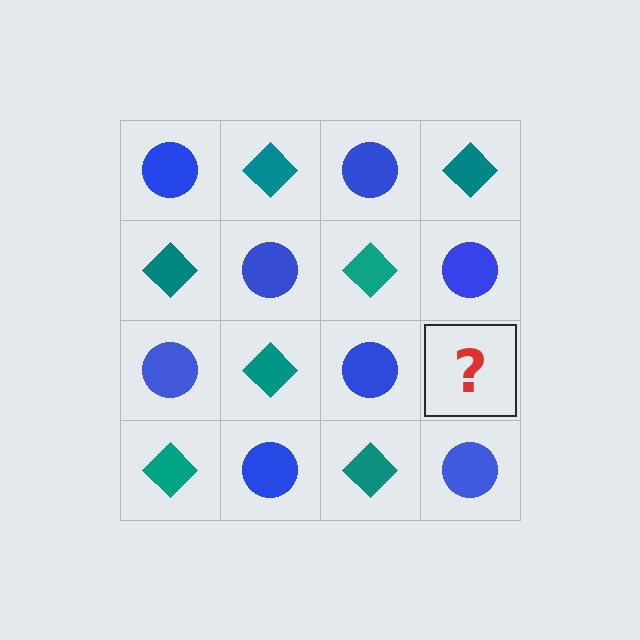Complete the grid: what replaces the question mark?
The question mark should be replaced with a teal diamond.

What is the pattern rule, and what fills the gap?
The rule is that it alternates blue circle and teal diamond in a checkerboard pattern. The gap should be filled with a teal diamond.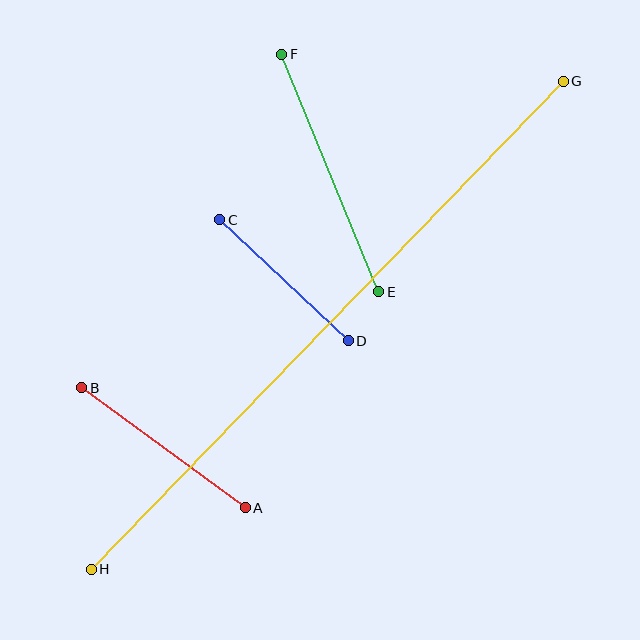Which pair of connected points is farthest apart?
Points G and H are farthest apart.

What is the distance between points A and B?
The distance is approximately 203 pixels.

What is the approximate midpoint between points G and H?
The midpoint is at approximately (327, 325) pixels.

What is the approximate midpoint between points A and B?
The midpoint is at approximately (164, 448) pixels.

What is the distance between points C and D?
The distance is approximately 177 pixels.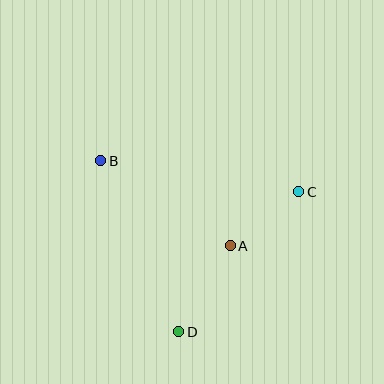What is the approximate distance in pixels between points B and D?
The distance between B and D is approximately 188 pixels.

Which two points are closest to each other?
Points A and C are closest to each other.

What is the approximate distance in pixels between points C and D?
The distance between C and D is approximately 184 pixels.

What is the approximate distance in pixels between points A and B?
The distance between A and B is approximately 155 pixels.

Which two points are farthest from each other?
Points B and C are farthest from each other.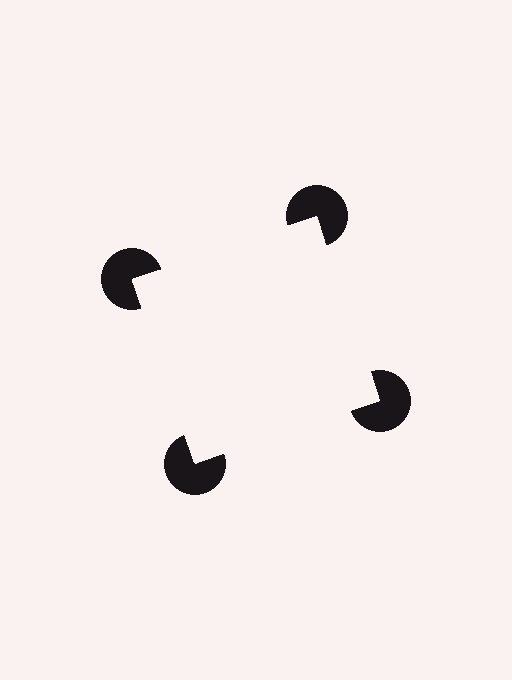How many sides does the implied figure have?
4 sides.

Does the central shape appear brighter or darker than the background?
It typically appears slightly brighter than the background, even though no actual brightness change is drawn.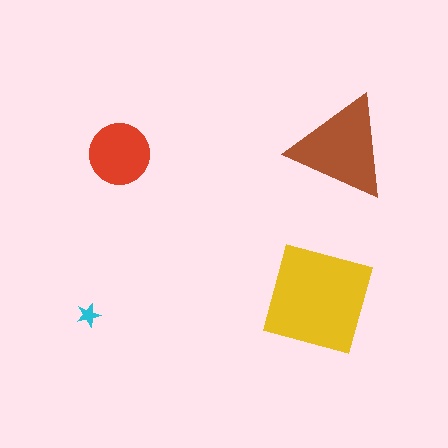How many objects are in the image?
There are 4 objects in the image.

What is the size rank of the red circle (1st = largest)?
3rd.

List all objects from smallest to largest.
The cyan star, the red circle, the brown triangle, the yellow square.